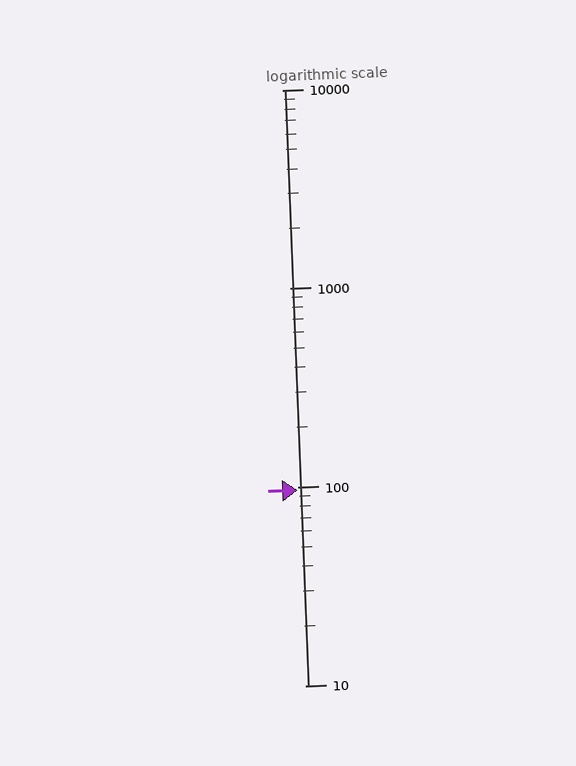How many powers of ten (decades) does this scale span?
The scale spans 3 decades, from 10 to 10000.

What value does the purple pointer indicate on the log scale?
The pointer indicates approximately 96.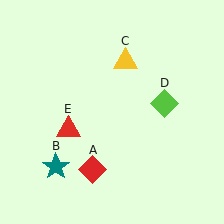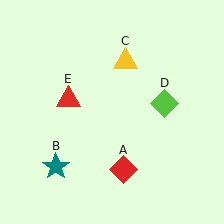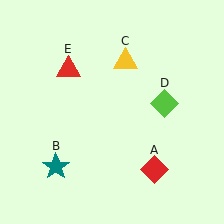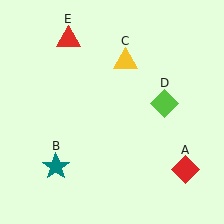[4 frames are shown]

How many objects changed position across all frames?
2 objects changed position: red diamond (object A), red triangle (object E).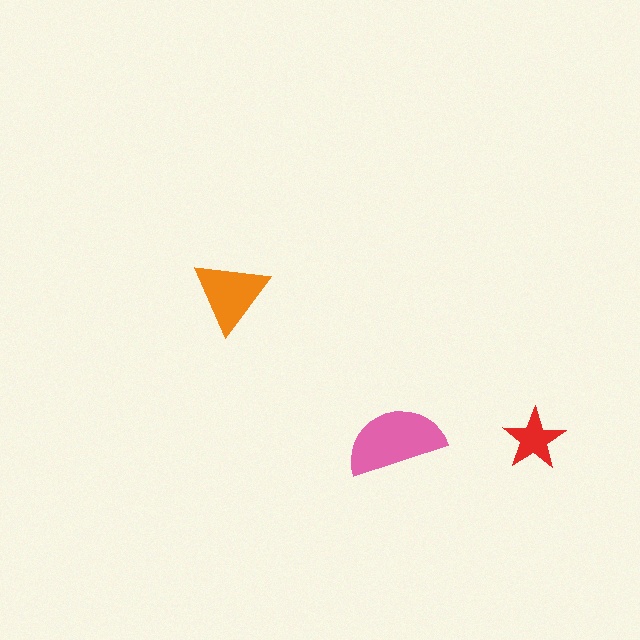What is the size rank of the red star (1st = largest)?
3rd.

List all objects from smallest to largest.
The red star, the orange triangle, the pink semicircle.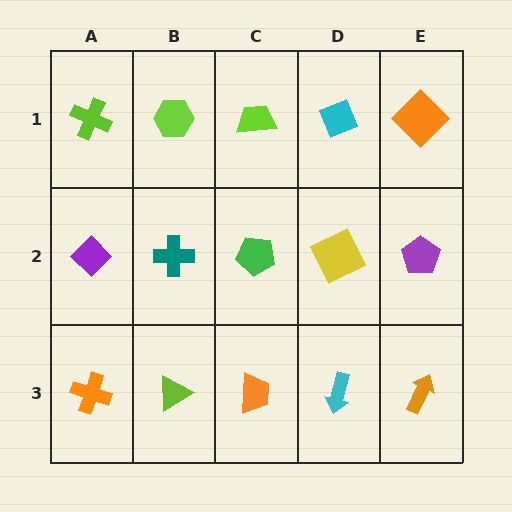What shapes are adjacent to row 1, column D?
A yellow square (row 2, column D), a lime trapezoid (row 1, column C), an orange diamond (row 1, column E).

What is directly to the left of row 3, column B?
An orange cross.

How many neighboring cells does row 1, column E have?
2.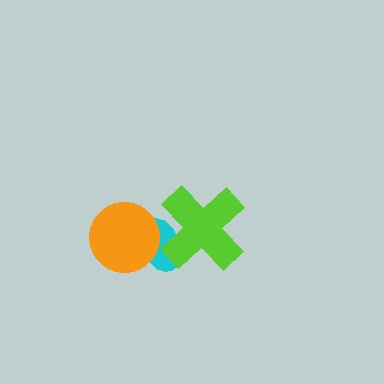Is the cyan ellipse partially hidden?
Yes, it is partially covered by another shape.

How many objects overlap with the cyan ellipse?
2 objects overlap with the cyan ellipse.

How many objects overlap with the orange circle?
1 object overlaps with the orange circle.